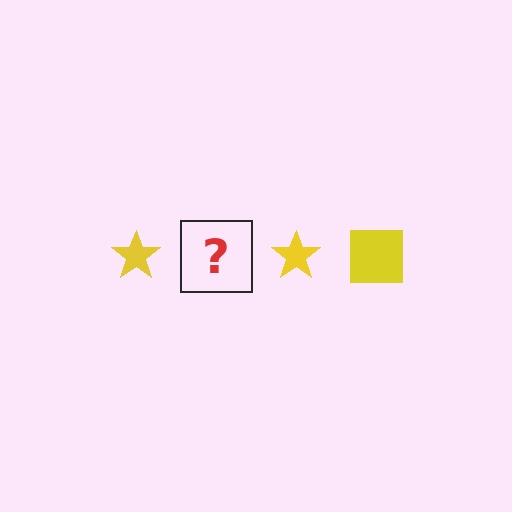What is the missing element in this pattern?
The missing element is a yellow square.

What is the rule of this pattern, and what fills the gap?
The rule is that the pattern cycles through star, square shapes in yellow. The gap should be filled with a yellow square.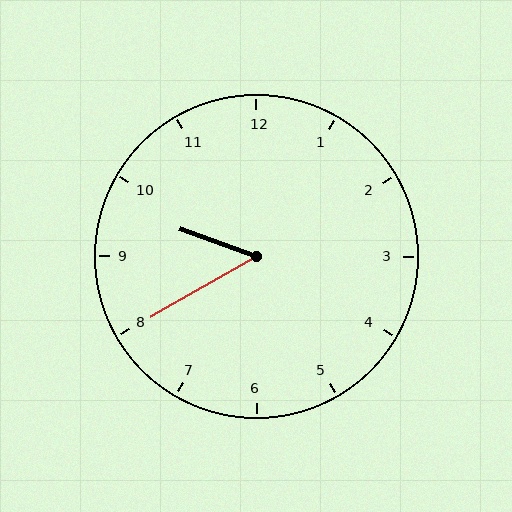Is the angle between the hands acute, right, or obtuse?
It is acute.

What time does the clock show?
9:40.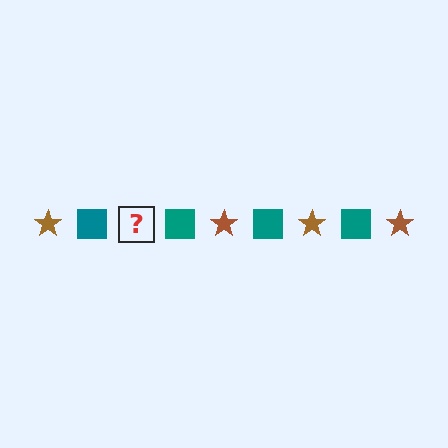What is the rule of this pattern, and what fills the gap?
The rule is that the pattern alternates between brown star and teal square. The gap should be filled with a brown star.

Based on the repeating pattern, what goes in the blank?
The blank should be a brown star.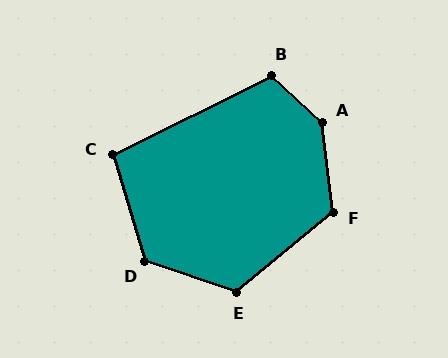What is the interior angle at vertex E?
Approximately 122 degrees (obtuse).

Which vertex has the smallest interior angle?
C, at approximately 100 degrees.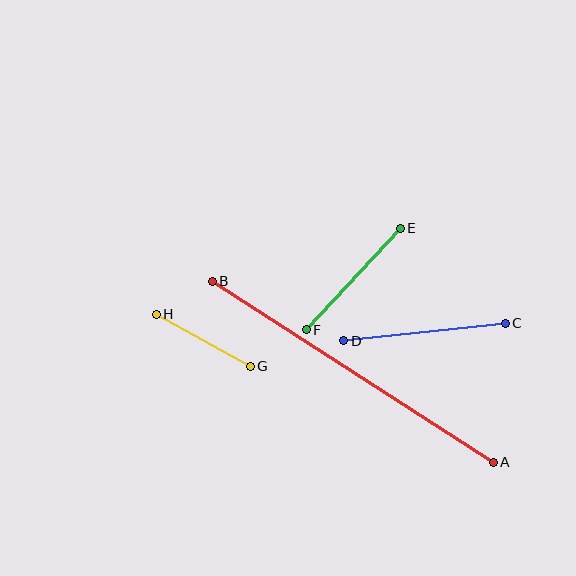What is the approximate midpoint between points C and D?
The midpoint is at approximately (425, 332) pixels.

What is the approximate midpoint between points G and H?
The midpoint is at approximately (203, 340) pixels.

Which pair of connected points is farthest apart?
Points A and B are farthest apart.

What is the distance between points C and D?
The distance is approximately 163 pixels.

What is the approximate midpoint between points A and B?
The midpoint is at approximately (353, 372) pixels.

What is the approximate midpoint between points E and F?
The midpoint is at approximately (353, 279) pixels.